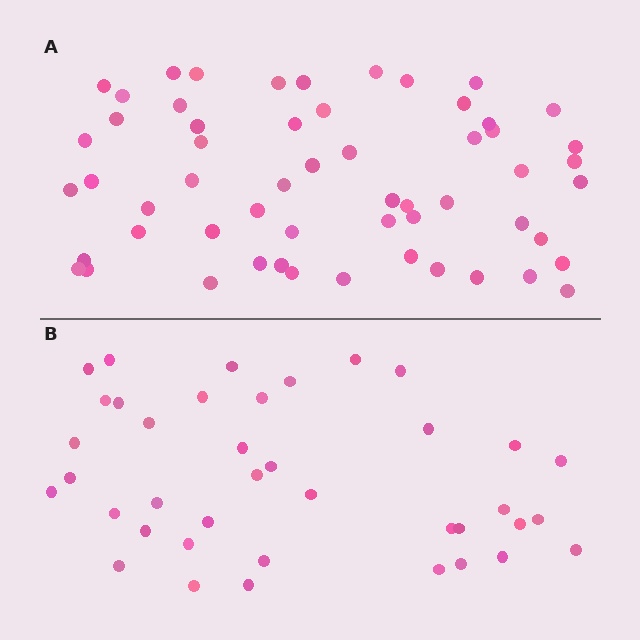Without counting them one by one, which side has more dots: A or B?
Region A (the top region) has more dots.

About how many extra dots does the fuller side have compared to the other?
Region A has approximately 20 more dots than region B.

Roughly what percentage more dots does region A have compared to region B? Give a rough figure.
About 45% more.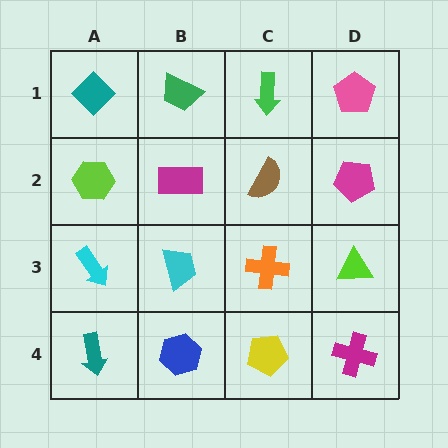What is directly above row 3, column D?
A magenta pentagon.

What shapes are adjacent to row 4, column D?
A lime triangle (row 3, column D), a yellow pentagon (row 4, column C).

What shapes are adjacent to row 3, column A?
A lime hexagon (row 2, column A), a teal arrow (row 4, column A), a cyan trapezoid (row 3, column B).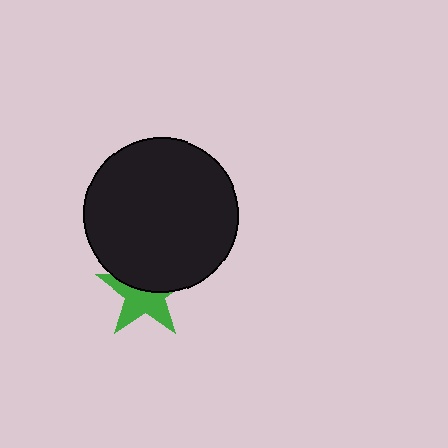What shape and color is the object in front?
The object in front is a black circle.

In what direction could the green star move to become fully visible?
The green star could move down. That would shift it out from behind the black circle entirely.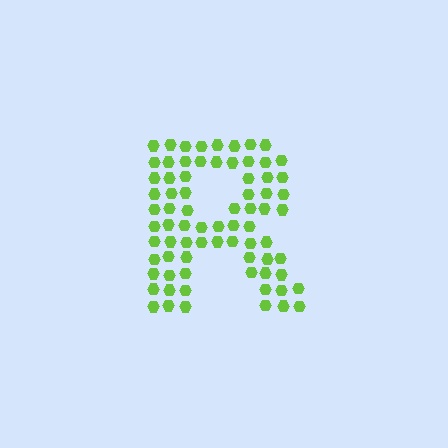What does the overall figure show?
The overall figure shows the letter R.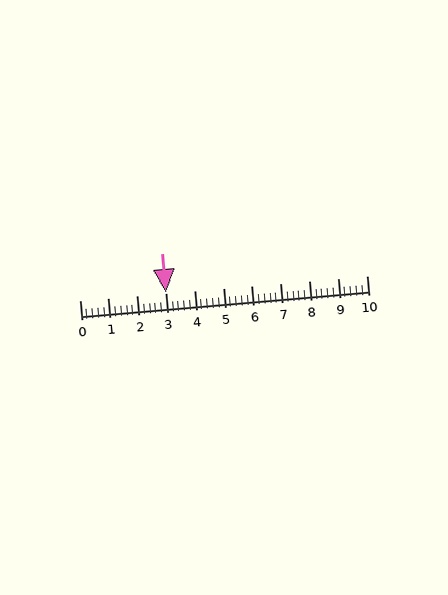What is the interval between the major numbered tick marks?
The major tick marks are spaced 1 units apart.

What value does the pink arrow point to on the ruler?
The pink arrow points to approximately 3.0.